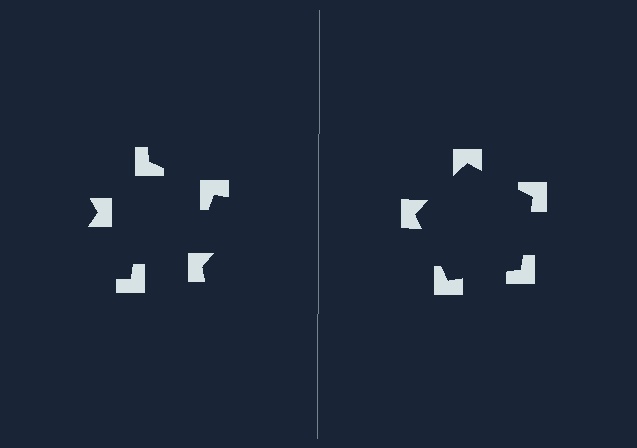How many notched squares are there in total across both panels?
10 — 5 on each side.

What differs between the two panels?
The notched squares are positioned identically on both sides; only the wedge orientations differ. On the right they align to a pentagon; on the left they are misaligned.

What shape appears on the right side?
An illusory pentagon.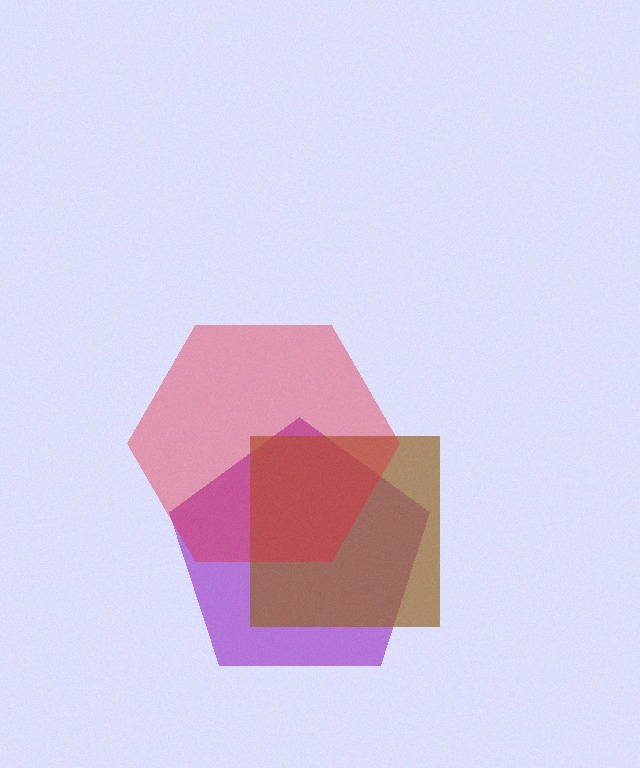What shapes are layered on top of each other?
The layered shapes are: a purple pentagon, a brown square, a red hexagon.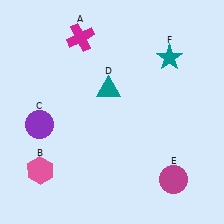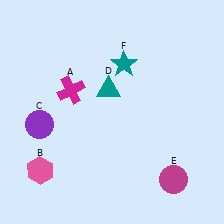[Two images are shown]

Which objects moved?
The objects that moved are: the magenta cross (A), the teal star (F).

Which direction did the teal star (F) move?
The teal star (F) moved left.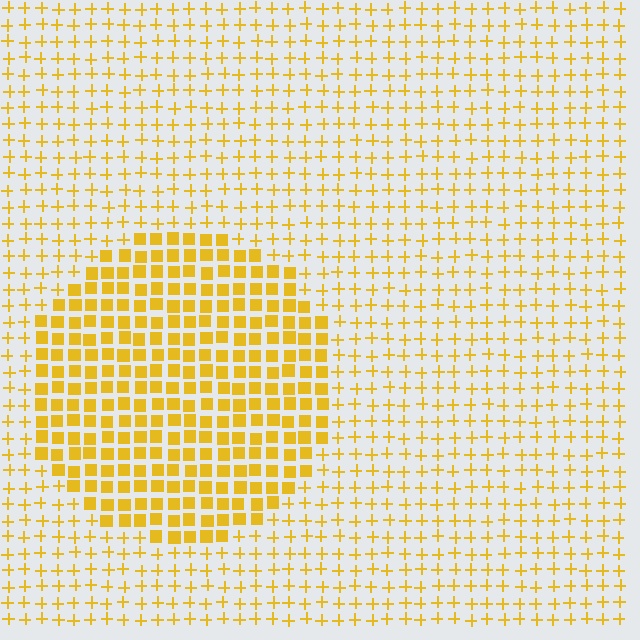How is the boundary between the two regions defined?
The boundary is defined by a change in element shape: squares inside vs. plus signs outside. All elements share the same color and spacing.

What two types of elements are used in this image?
The image uses squares inside the circle region and plus signs outside it.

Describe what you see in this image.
The image is filled with small yellow elements arranged in a uniform grid. A circle-shaped region contains squares, while the surrounding area contains plus signs. The boundary is defined purely by the change in element shape.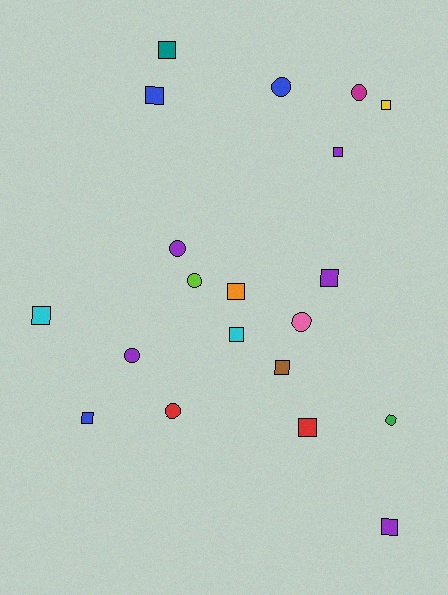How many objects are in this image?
There are 20 objects.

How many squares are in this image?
There are 12 squares.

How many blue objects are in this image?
There are 3 blue objects.